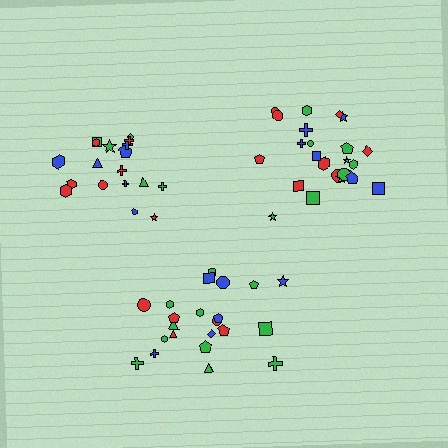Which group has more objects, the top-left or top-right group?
The top-right group.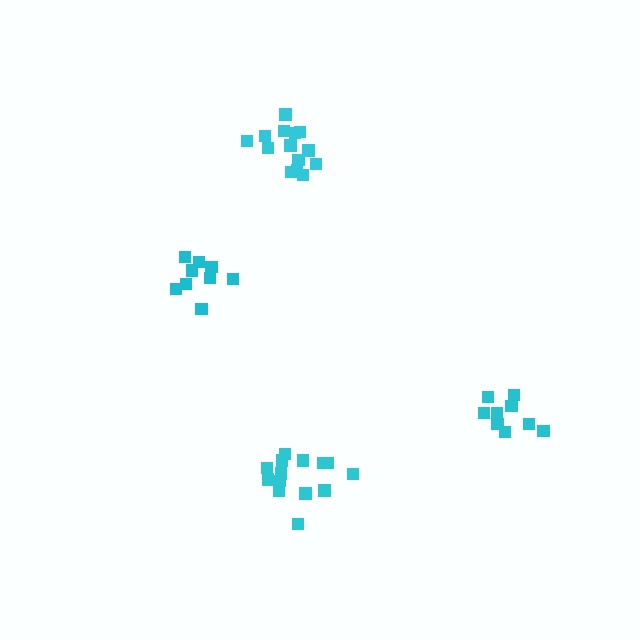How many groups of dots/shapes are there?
There are 4 groups.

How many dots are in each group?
Group 1: 9 dots, Group 2: 9 dots, Group 3: 14 dots, Group 4: 14 dots (46 total).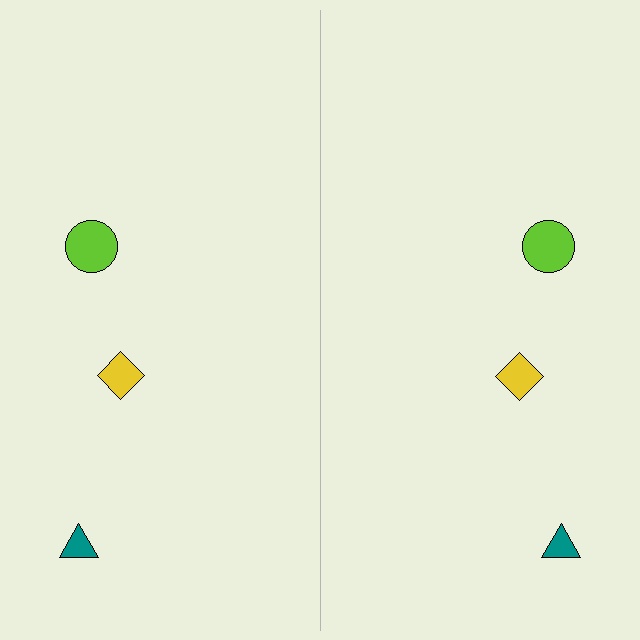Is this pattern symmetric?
Yes, this pattern has bilateral (reflection) symmetry.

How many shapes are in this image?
There are 6 shapes in this image.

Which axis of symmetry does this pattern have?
The pattern has a vertical axis of symmetry running through the center of the image.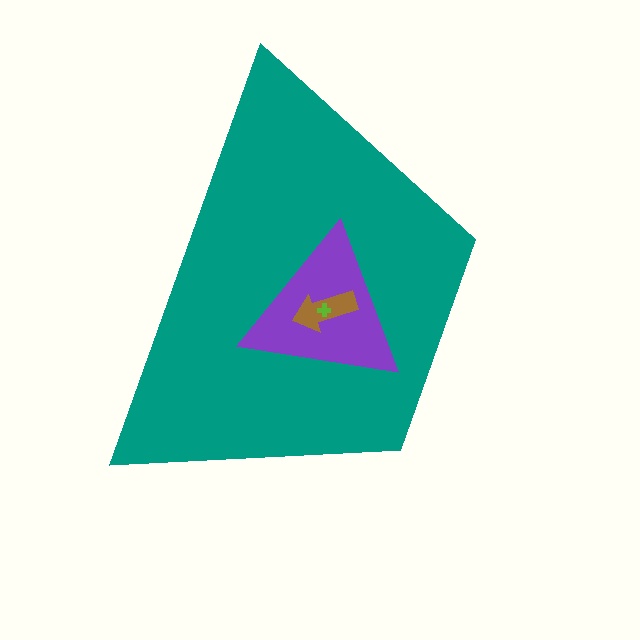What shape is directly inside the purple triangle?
The brown arrow.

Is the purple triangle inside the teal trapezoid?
Yes.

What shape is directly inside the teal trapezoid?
The purple triangle.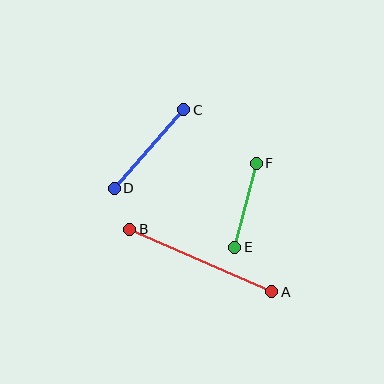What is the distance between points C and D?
The distance is approximately 105 pixels.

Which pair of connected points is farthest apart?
Points A and B are farthest apart.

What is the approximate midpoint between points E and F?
The midpoint is at approximately (245, 205) pixels.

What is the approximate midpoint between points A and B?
The midpoint is at approximately (201, 260) pixels.